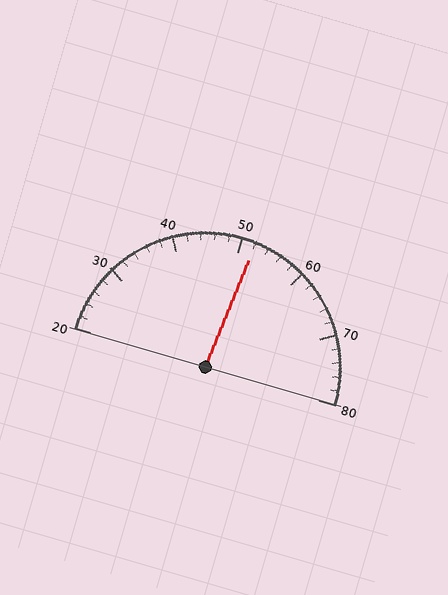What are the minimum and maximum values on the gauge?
The gauge ranges from 20 to 80.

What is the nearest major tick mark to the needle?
The nearest major tick mark is 50.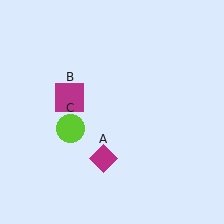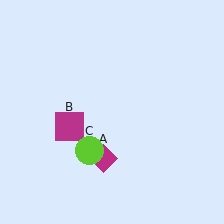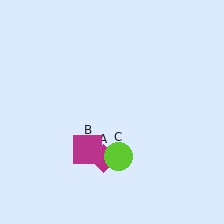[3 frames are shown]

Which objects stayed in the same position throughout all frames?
Magenta diamond (object A) remained stationary.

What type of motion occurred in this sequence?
The magenta square (object B), lime circle (object C) rotated counterclockwise around the center of the scene.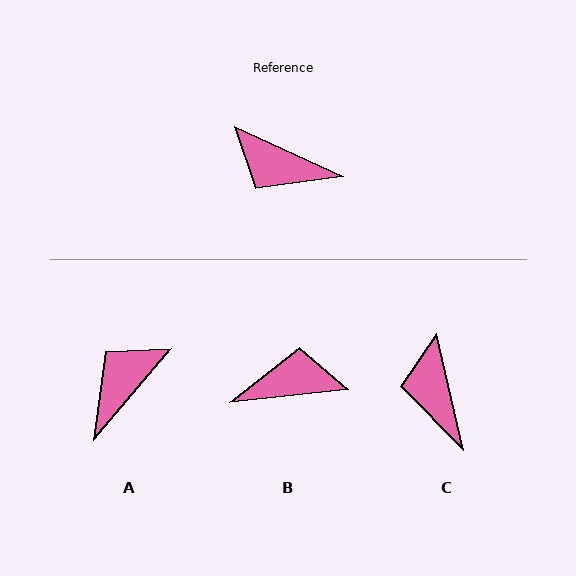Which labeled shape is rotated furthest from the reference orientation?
B, about 150 degrees away.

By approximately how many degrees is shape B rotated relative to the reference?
Approximately 150 degrees clockwise.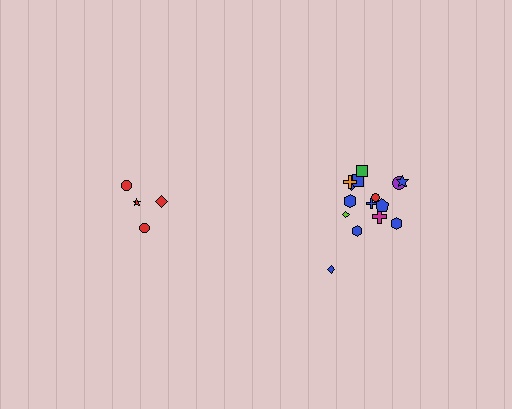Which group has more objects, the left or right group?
The right group.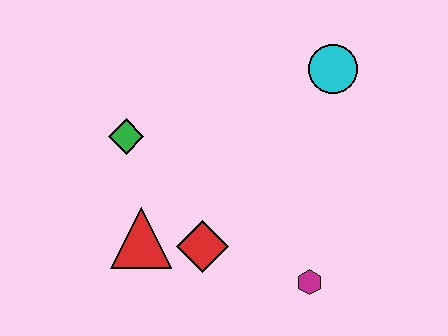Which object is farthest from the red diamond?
The cyan circle is farthest from the red diamond.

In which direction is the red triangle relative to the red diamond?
The red triangle is to the left of the red diamond.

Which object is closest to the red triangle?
The red diamond is closest to the red triangle.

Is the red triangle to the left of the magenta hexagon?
Yes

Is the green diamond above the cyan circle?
No